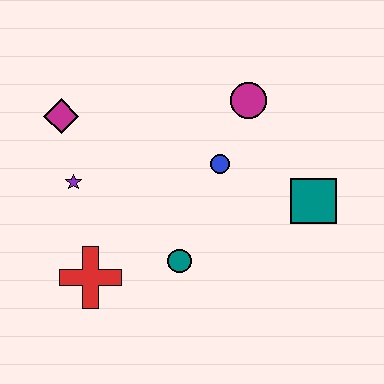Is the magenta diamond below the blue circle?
No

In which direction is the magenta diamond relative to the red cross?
The magenta diamond is above the red cross.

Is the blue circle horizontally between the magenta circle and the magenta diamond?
Yes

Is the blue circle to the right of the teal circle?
Yes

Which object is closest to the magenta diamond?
The purple star is closest to the magenta diamond.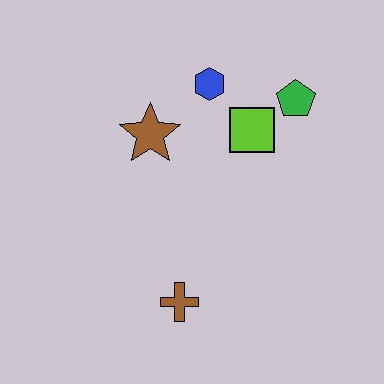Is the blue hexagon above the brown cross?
Yes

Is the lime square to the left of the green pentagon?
Yes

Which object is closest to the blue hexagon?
The lime square is closest to the blue hexagon.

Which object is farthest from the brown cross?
The green pentagon is farthest from the brown cross.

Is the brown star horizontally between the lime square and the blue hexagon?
No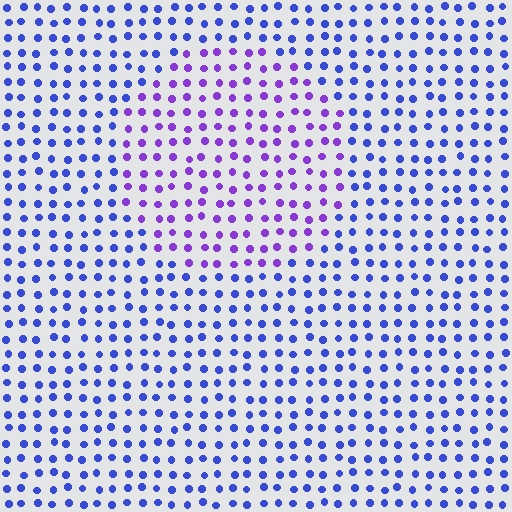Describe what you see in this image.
The image is filled with small blue elements in a uniform arrangement. A circle-shaped region is visible where the elements are tinted to a slightly different hue, forming a subtle color boundary.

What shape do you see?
I see a circle.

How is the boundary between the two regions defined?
The boundary is defined purely by a slight shift in hue (about 39 degrees). Spacing, size, and orientation are identical on both sides.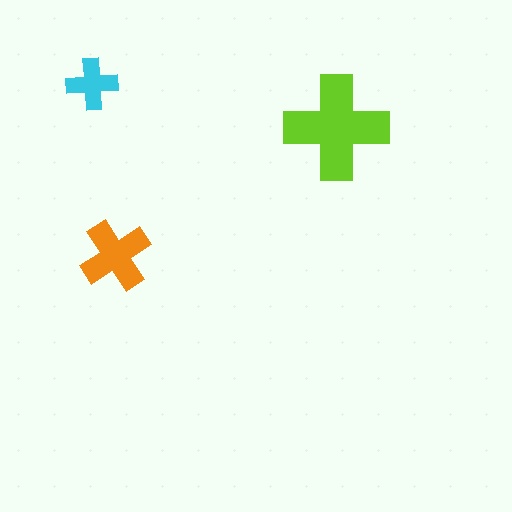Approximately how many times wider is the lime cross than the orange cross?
About 1.5 times wider.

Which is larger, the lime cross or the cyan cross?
The lime one.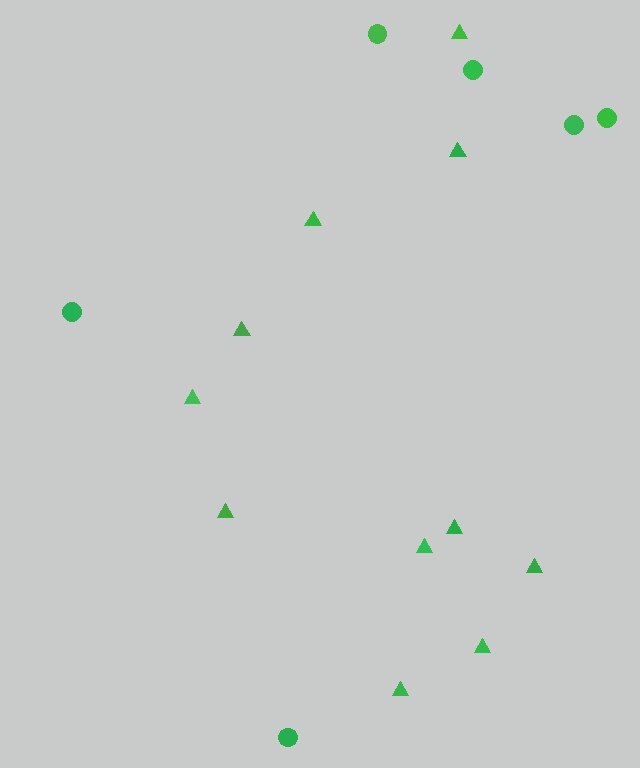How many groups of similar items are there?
There are 2 groups: one group of circles (6) and one group of triangles (11).